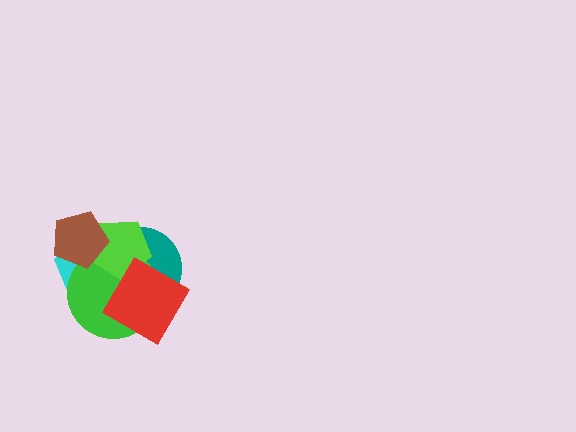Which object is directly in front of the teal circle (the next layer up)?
The cyan hexagon is directly in front of the teal circle.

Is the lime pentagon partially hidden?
Yes, it is partially covered by another shape.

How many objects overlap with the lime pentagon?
5 objects overlap with the lime pentagon.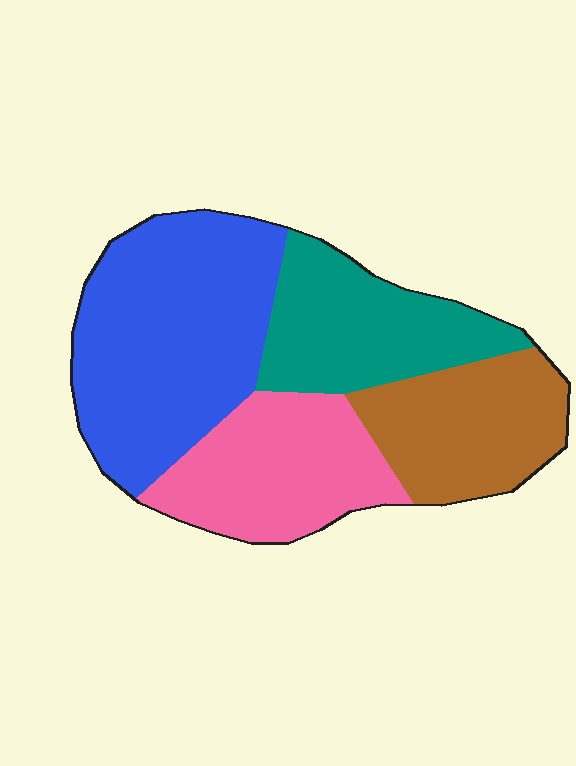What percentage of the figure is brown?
Brown covers around 20% of the figure.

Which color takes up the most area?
Blue, at roughly 35%.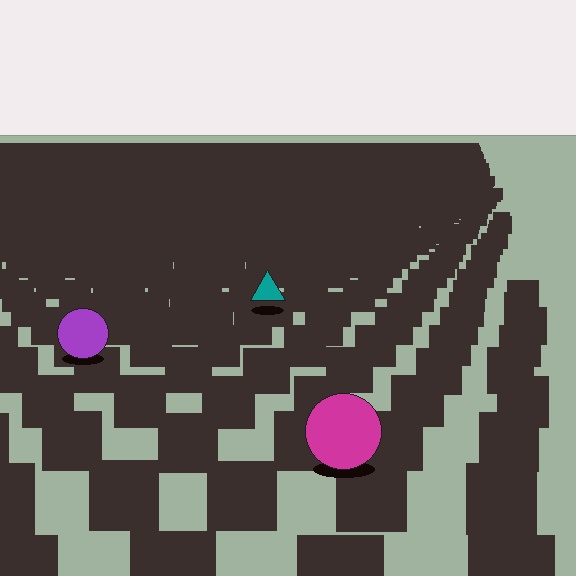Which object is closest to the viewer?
The magenta circle is closest. The texture marks near it are larger and more spread out.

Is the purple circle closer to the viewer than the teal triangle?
Yes. The purple circle is closer — you can tell from the texture gradient: the ground texture is coarser near it.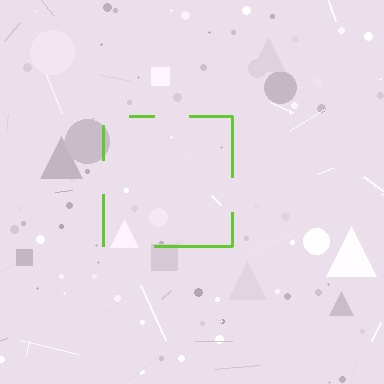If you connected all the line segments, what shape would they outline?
They would outline a square.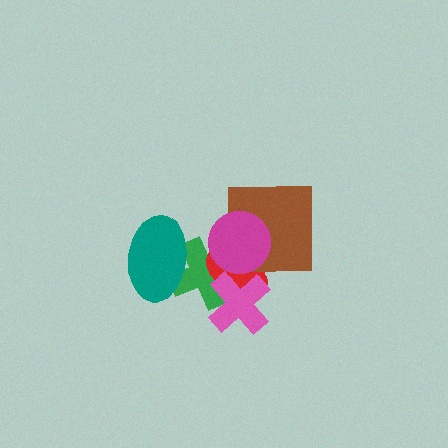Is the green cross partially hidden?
Yes, it is partially covered by another shape.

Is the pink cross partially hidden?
No, no other shape covers it.